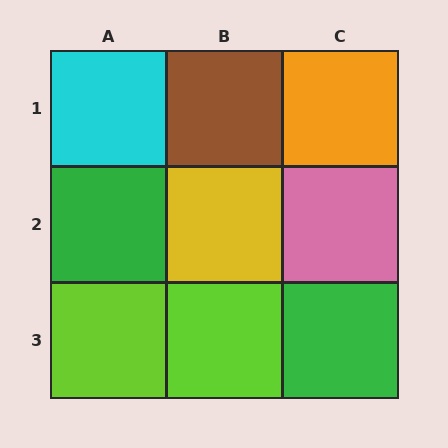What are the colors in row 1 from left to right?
Cyan, brown, orange.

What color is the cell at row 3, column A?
Lime.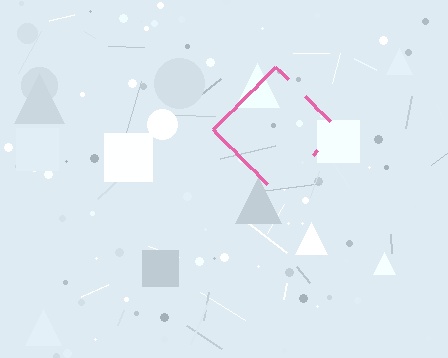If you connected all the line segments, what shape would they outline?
They would outline a diamond.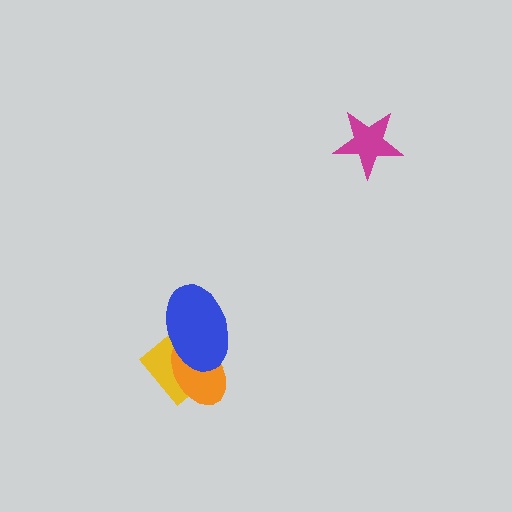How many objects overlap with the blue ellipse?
2 objects overlap with the blue ellipse.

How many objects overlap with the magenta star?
0 objects overlap with the magenta star.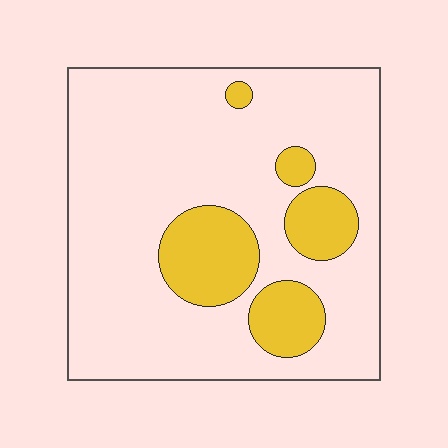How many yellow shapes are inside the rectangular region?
5.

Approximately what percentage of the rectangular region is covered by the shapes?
Approximately 20%.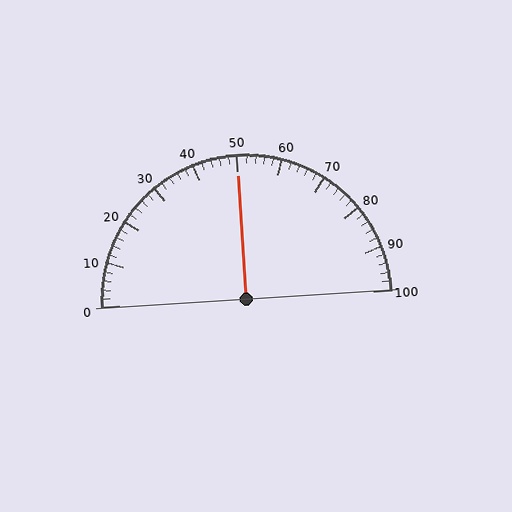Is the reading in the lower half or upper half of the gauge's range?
The reading is in the upper half of the range (0 to 100).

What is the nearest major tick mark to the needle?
The nearest major tick mark is 50.